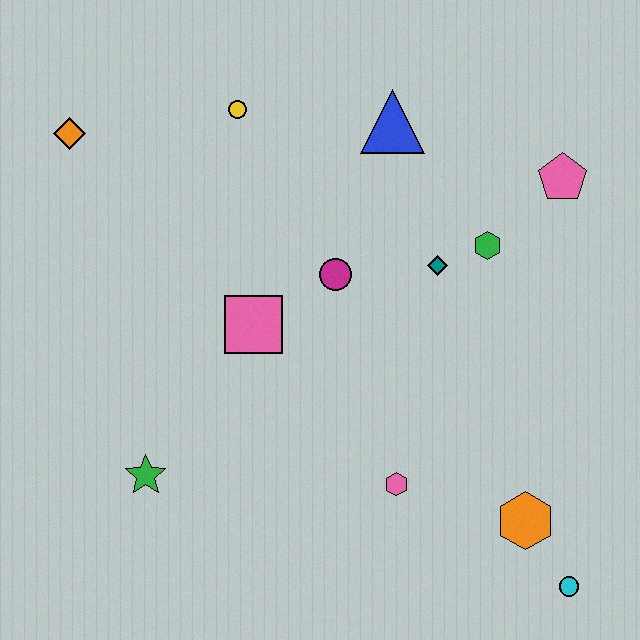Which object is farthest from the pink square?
The cyan circle is farthest from the pink square.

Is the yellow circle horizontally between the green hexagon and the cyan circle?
No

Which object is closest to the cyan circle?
The orange hexagon is closest to the cyan circle.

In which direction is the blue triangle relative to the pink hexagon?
The blue triangle is above the pink hexagon.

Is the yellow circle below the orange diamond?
No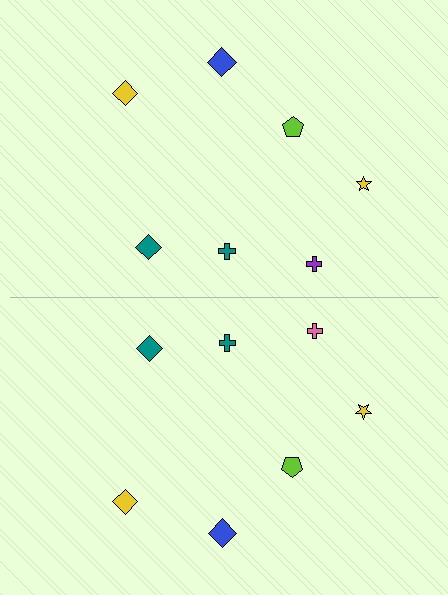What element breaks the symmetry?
The pink cross on the bottom side breaks the symmetry — its mirror counterpart is purple.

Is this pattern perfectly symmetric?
No, the pattern is not perfectly symmetric. The pink cross on the bottom side breaks the symmetry — its mirror counterpart is purple.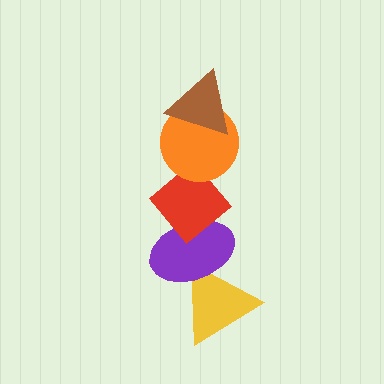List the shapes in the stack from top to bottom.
From top to bottom: the brown triangle, the orange circle, the red diamond, the purple ellipse, the yellow triangle.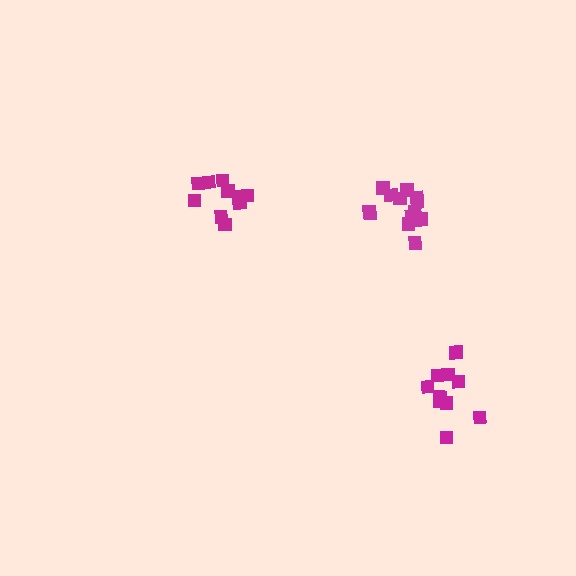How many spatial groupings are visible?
There are 3 spatial groupings.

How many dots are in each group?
Group 1: 11 dots, Group 2: 11 dots, Group 3: 13 dots (35 total).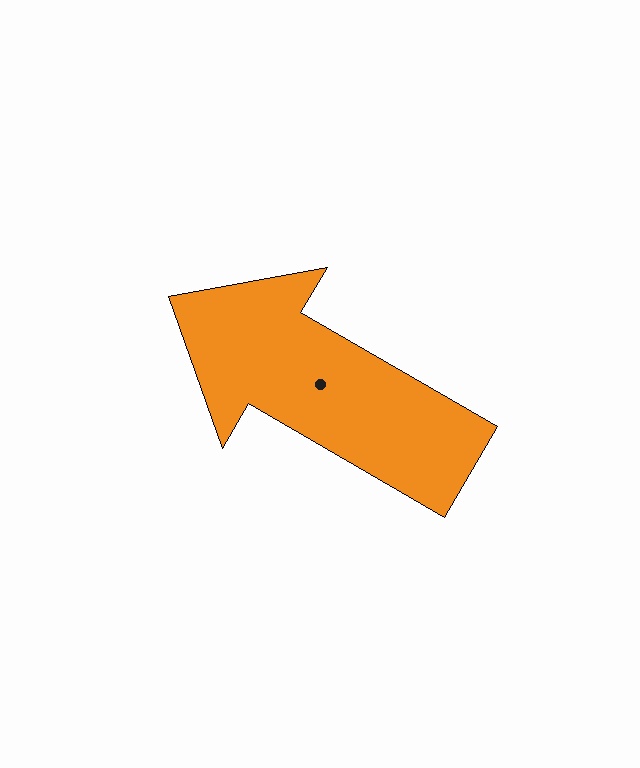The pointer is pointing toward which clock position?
Roughly 10 o'clock.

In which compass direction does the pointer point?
Northwest.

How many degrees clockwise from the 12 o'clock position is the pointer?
Approximately 300 degrees.